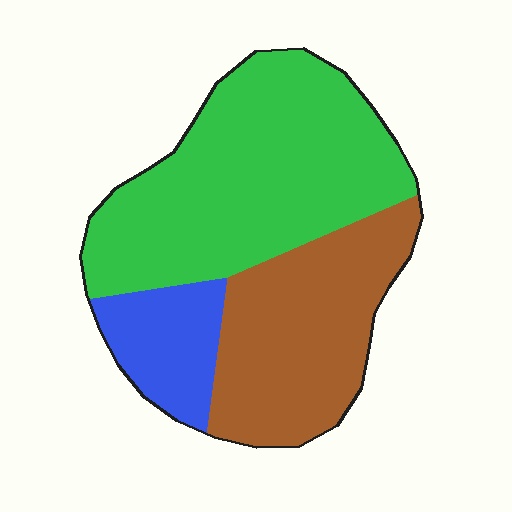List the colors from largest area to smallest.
From largest to smallest: green, brown, blue.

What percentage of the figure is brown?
Brown covers roughly 35% of the figure.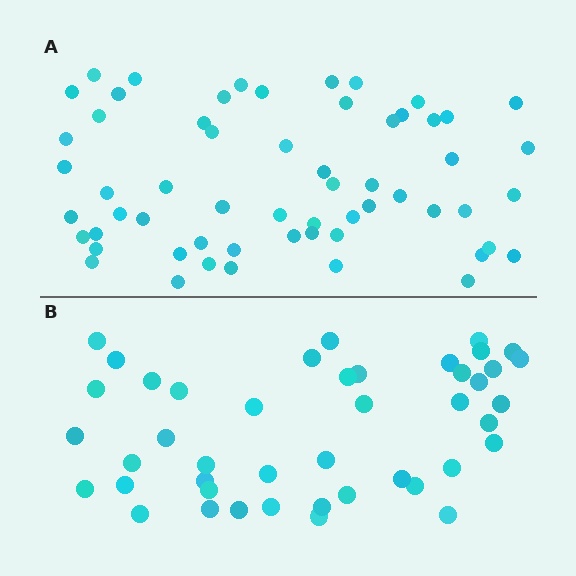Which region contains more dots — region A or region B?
Region A (the top region) has more dots.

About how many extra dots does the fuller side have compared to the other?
Region A has approximately 15 more dots than region B.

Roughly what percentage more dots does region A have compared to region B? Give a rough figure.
About 35% more.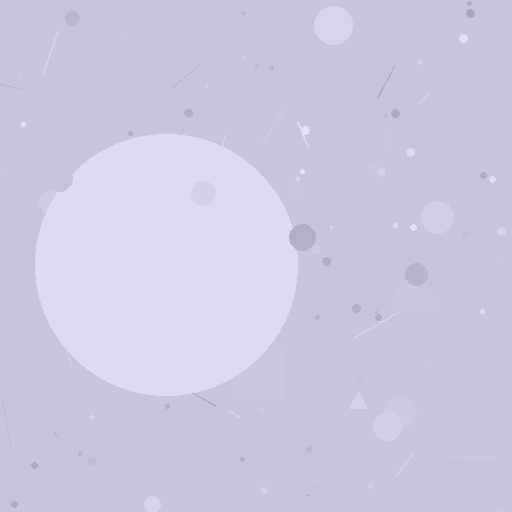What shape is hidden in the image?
A circle is hidden in the image.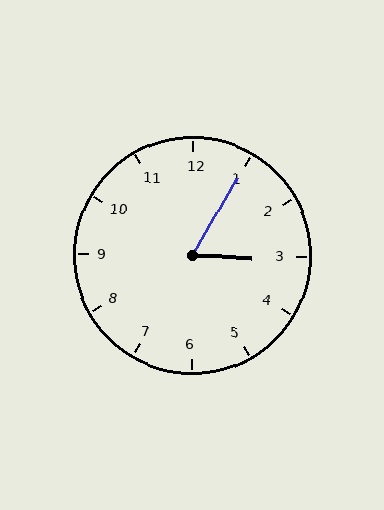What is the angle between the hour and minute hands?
Approximately 62 degrees.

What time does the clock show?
3:05.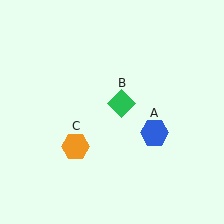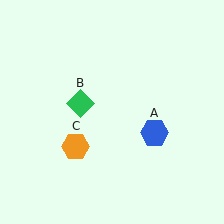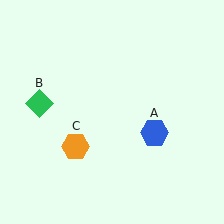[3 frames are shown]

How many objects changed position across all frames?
1 object changed position: green diamond (object B).